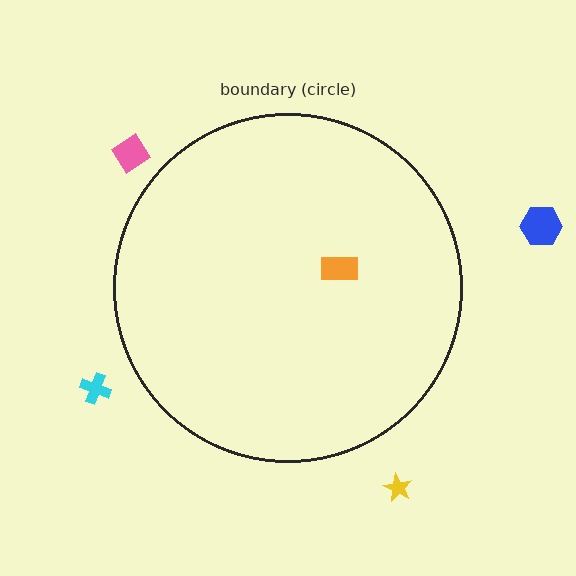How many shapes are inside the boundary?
1 inside, 4 outside.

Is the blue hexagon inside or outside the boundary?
Outside.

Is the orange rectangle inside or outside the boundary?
Inside.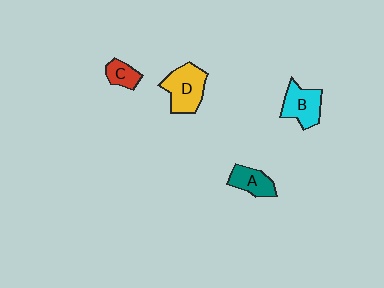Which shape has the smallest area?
Shape C (red).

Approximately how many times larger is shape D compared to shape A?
Approximately 1.6 times.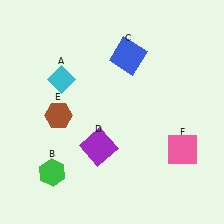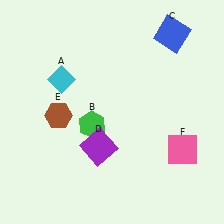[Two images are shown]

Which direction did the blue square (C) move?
The blue square (C) moved right.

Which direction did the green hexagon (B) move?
The green hexagon (B) moved up.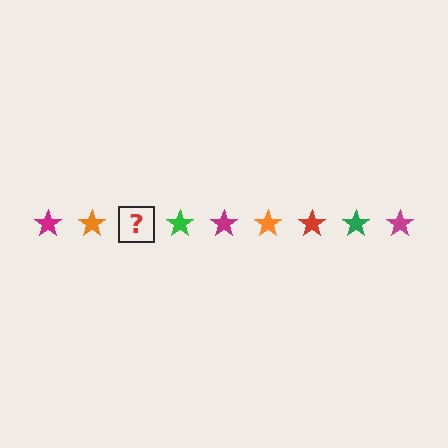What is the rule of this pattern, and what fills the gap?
The rule is that the pattern cycles through magenta, orange, red, green stars. The gap should be filled with a red star.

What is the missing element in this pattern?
The missing element is a red star.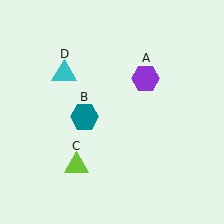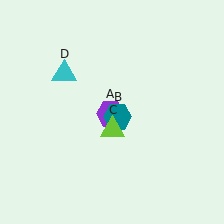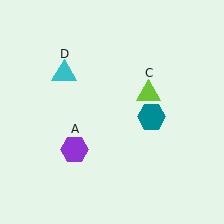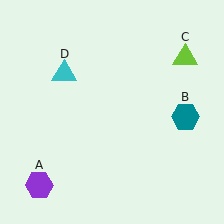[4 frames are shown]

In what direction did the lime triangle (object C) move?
The lime triangle (object C) moved up and to the right.